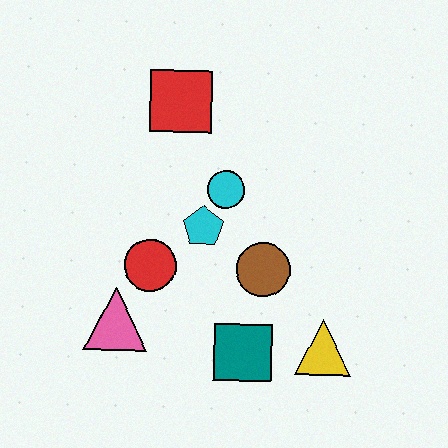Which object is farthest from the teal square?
The red square is farthest from the teal square.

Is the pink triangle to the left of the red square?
Yes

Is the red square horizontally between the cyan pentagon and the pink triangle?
Yes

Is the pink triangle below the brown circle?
Yes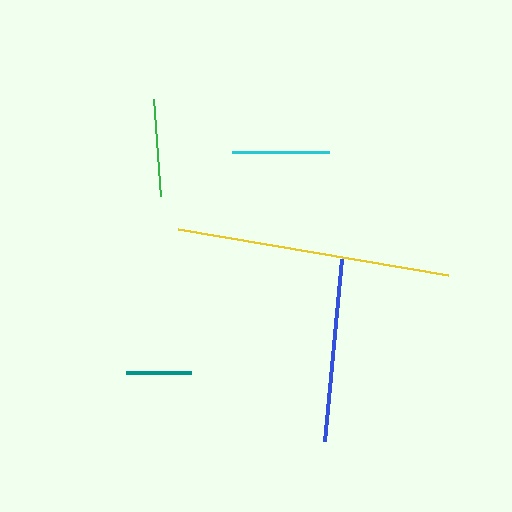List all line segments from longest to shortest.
From longest to shortest: yellow, blue, green, cyan, teal.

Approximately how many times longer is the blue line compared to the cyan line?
The blue line is approximately 1.9 times the length of the cyan line.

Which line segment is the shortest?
The teal line is the shortest at approximately 65 pixels.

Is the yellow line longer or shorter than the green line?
The yellow line is longer than the green line.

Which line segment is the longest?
The yellow line is the longest at approximately 273 pixels.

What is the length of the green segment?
The green segment is approximately 97 pixels long.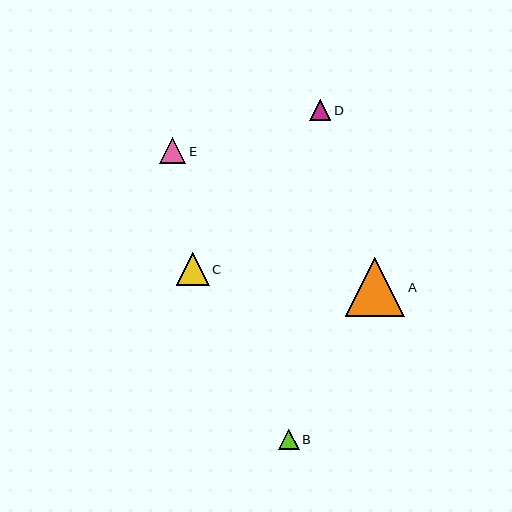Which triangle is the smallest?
Triangle B is the smallest with a size of approximately 21 pixels.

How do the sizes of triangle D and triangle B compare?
Triangle D and triangle B are approximately the same size.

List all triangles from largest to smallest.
From largest to smallest: A, C, E, D, B.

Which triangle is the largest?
Triangle A is the largest with a size of approximately 59 pixels.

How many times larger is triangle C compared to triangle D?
Triangle C is approximately 1.6 times the size of triangle D.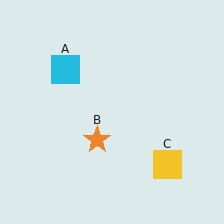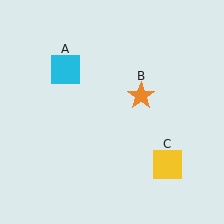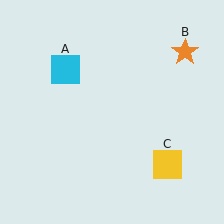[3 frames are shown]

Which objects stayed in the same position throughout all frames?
Cyan square (object A) and yellow square (object C) remained stationary.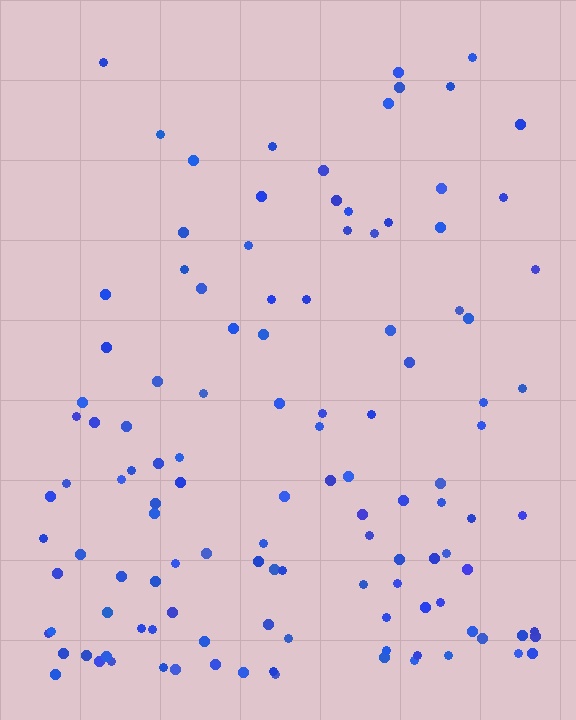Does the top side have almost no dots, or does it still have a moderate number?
Still a moderate number, just noticeably fewer than the bottom.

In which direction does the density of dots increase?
From top to bottom, with the bottom side densest.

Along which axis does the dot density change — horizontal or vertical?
Vertical.